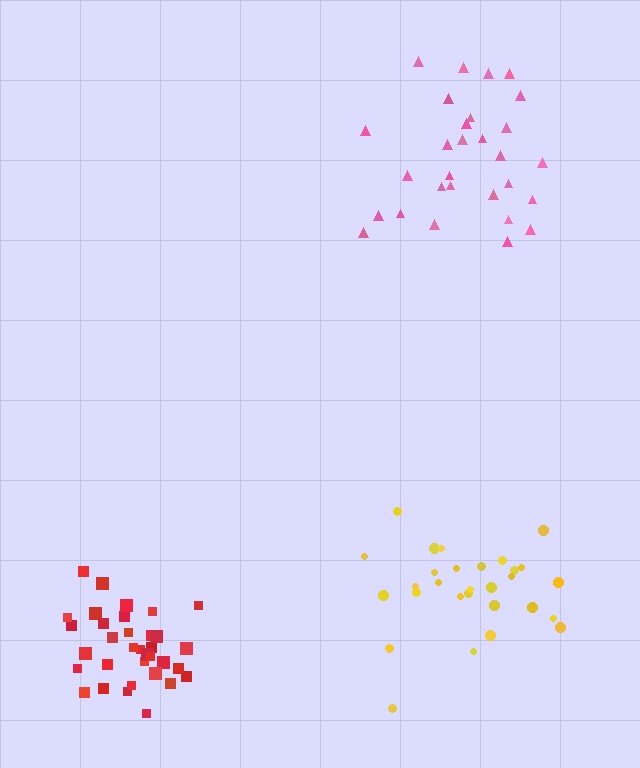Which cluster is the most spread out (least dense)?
Pink.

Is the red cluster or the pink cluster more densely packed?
Red.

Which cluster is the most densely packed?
Red.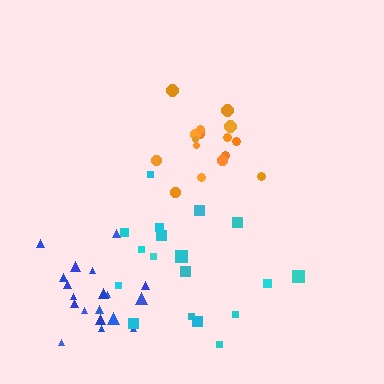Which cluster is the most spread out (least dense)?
Cyan.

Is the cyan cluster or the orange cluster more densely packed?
Orange.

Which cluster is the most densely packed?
Blue.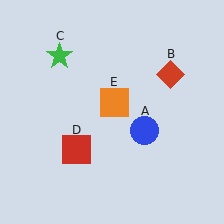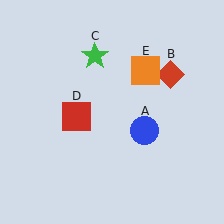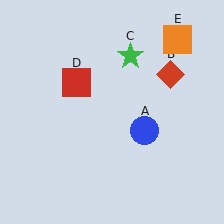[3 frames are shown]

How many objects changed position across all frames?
3 objects changed position: green star (object C), red square (object D), orange square (object E).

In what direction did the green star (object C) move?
The green star (object C) moved right.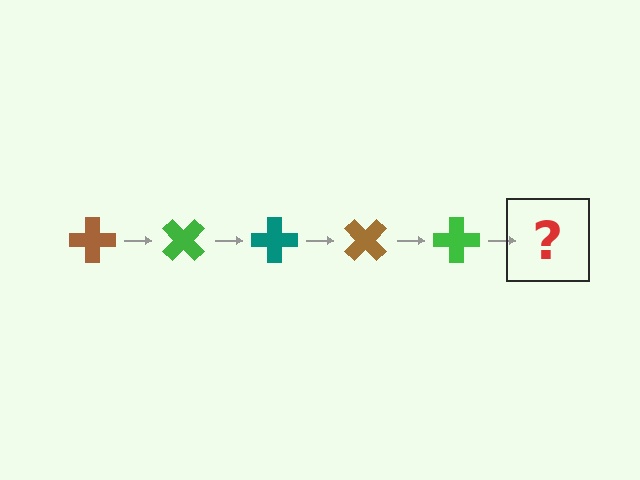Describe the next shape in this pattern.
It should be a teal cross, rotated 225 degrees from the start.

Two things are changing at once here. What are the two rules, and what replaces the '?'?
The two rules are that it rotates 45 degrees each step and the color cycles through brown, green, and teal. The '?' should be a teal cross, rotated 225 degrees from the start.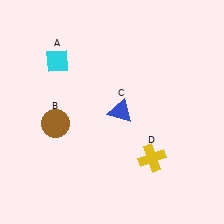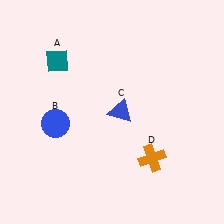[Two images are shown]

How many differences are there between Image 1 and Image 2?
There are 3 differences between the two images.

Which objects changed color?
A changed from cyan to teal. B changed from brown to blue. D changed from yellow to orange.